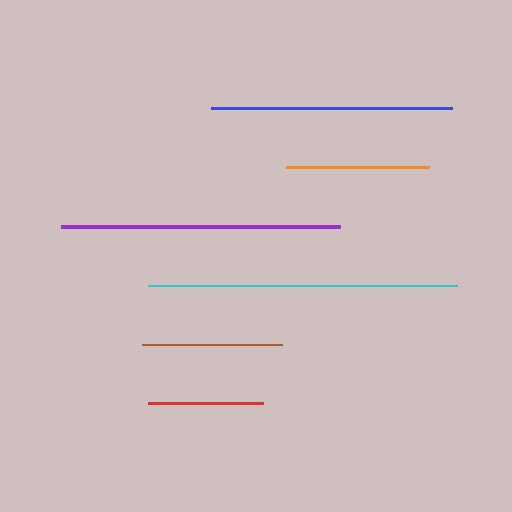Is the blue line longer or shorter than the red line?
The blue line is longer than the red line.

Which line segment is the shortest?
The red line is the shortest at approximately 115 pixels.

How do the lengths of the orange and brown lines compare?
The orange and brown lines are approximately the same length.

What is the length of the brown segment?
The brown segment is approximately 140 pixels long.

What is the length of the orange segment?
The orange segment is approximately 143 pixels long.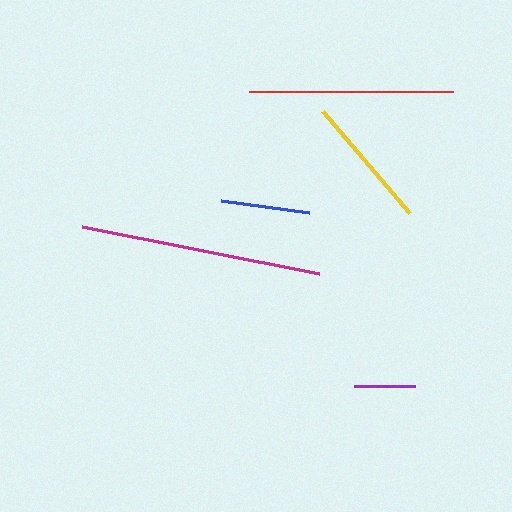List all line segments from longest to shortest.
From longest to shortest: magenta, red, yellow, blue, purple.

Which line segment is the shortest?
The purple line is the shortest at approximately 61 pixels.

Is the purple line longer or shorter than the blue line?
The blue line is longer than the purple line.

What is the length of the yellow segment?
The yellow segment is approximately 134 pixels long.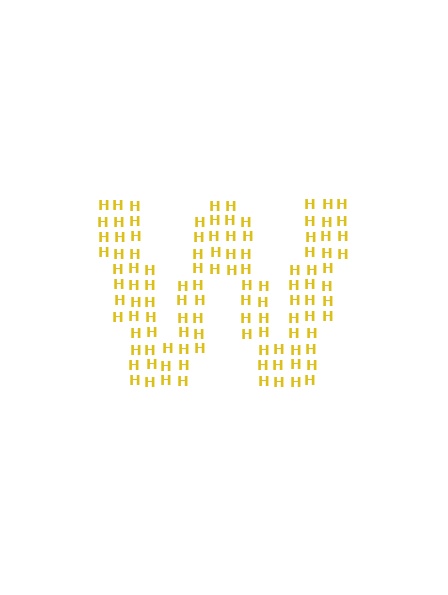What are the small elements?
The small elements are letter H's.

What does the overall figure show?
The overall figure shows the letter W.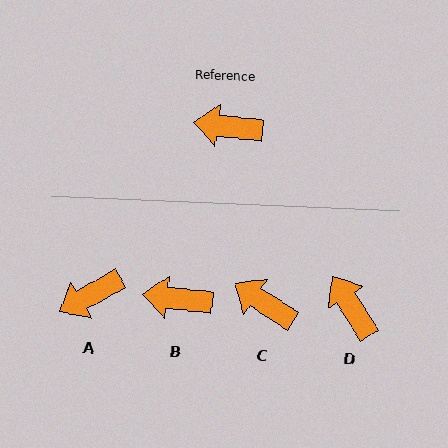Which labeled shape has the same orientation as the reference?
B.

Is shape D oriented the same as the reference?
No, it is off by about 51 degrees.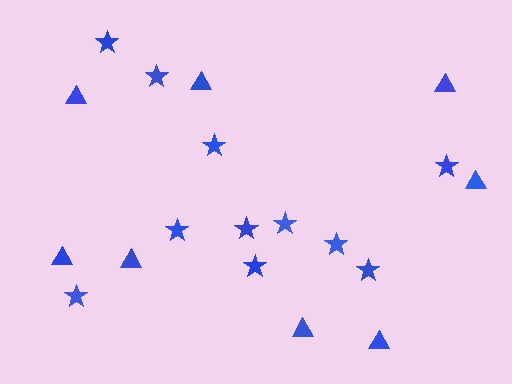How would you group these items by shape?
There are 2 groups: one group of triangles (8) and one group of stars (11).